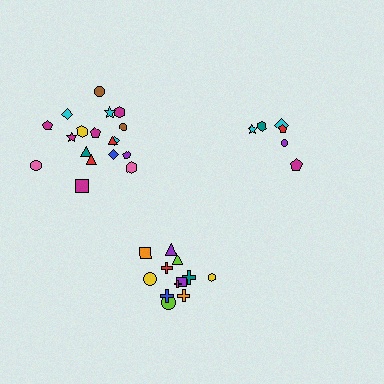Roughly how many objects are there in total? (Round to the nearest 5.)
Roughly 35 objects in total.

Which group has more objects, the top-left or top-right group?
The top-left group.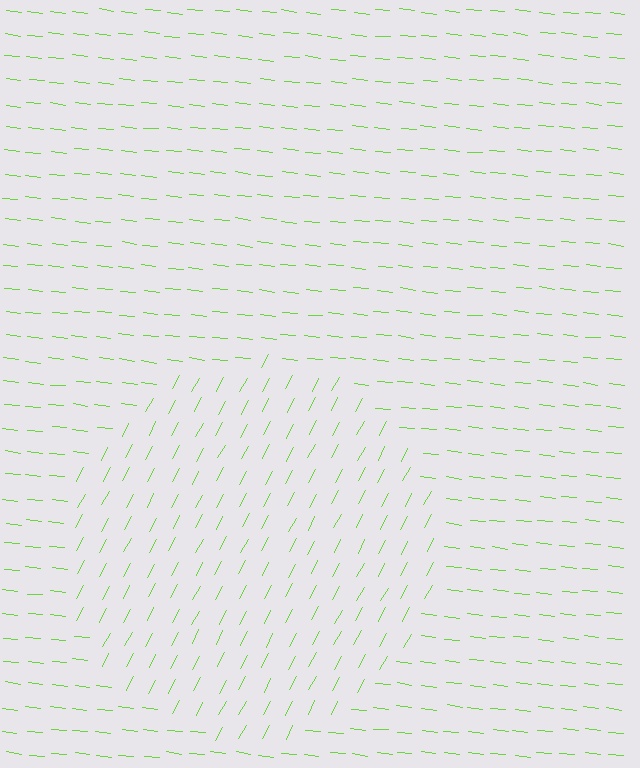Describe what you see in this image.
The image is filled with small lime line segments. A circle region in the image has lines oriented differently from the surrounding lines, creating a visible texture boundary.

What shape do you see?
I see a circle.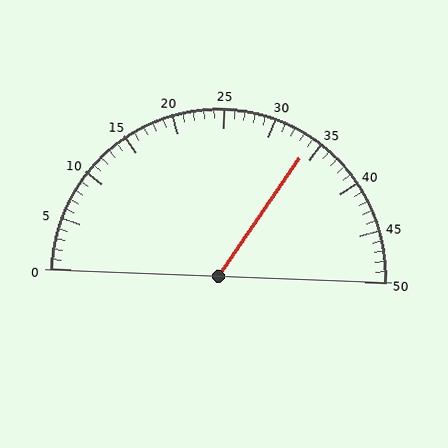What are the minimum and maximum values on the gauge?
The gauge ranges from 0 to 50.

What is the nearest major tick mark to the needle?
The nearest major tick mark is 35.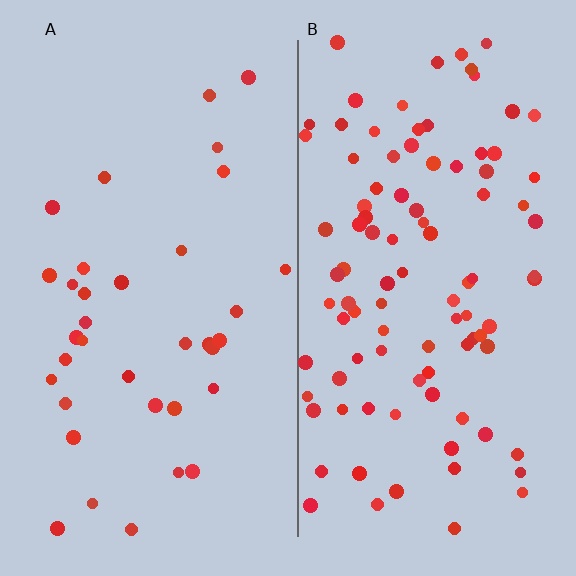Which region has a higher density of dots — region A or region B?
B (the right).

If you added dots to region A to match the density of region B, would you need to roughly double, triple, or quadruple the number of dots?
Approximately triple.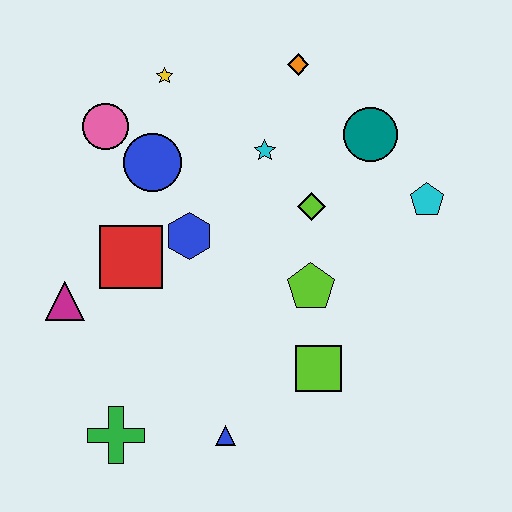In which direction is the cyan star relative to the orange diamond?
The cyan star is below the orange diamond.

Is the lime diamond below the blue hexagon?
No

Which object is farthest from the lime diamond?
The green cross is farthest from the lime diamond.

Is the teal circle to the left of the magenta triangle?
No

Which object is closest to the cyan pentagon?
The teal circle is closest to the cyan pentagon.